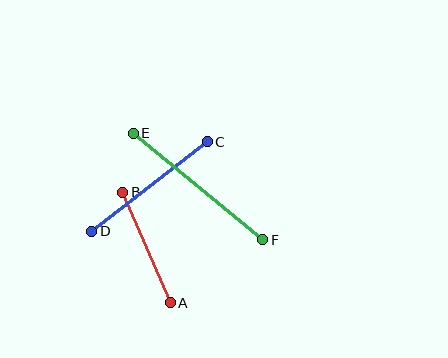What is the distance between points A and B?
The distance is approximately 121 pixels.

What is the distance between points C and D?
The distance is approximately 146 pixels.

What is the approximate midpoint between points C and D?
The midpoint is at approximately (150, 186) pixels.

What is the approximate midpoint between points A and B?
The midpoint is at approximately (147, 248) pixels.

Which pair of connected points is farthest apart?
Points E and F are farthest apart.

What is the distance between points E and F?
The distance is approximately 167 pixels.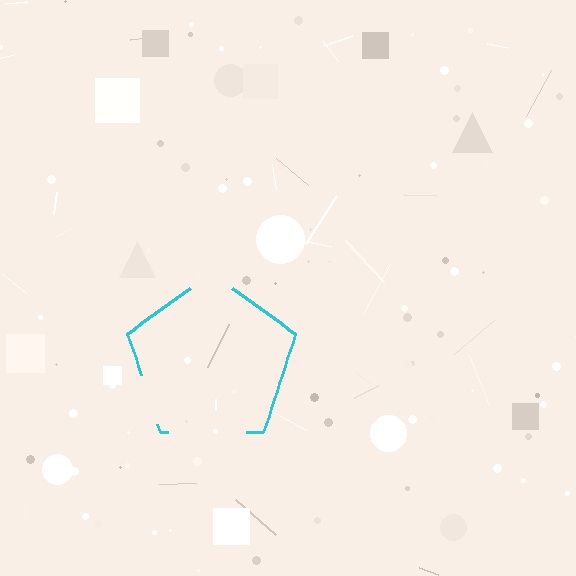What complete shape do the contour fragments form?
The contour fragments form a pentagon.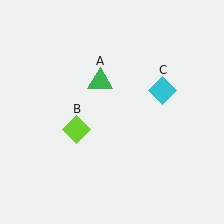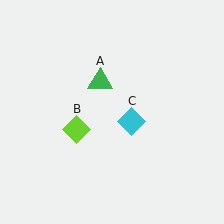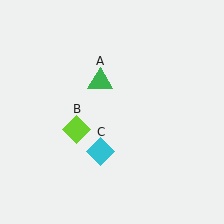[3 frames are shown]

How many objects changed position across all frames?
1 object changed position: cyan diamond (object C).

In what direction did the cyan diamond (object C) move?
The cyan diamond (object C) moved down and to the left.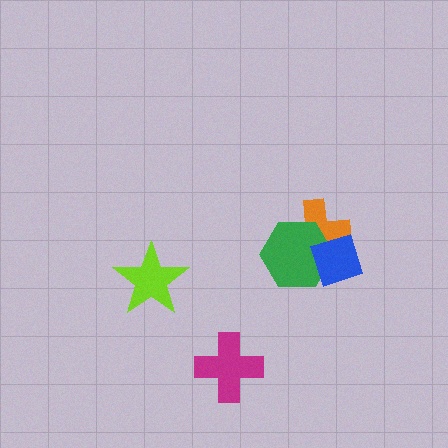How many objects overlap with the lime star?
0 objects overlap with the lime star.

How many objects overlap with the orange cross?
2 objects overlap with the orange cross.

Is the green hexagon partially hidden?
Yes, it is partially covered by another shape.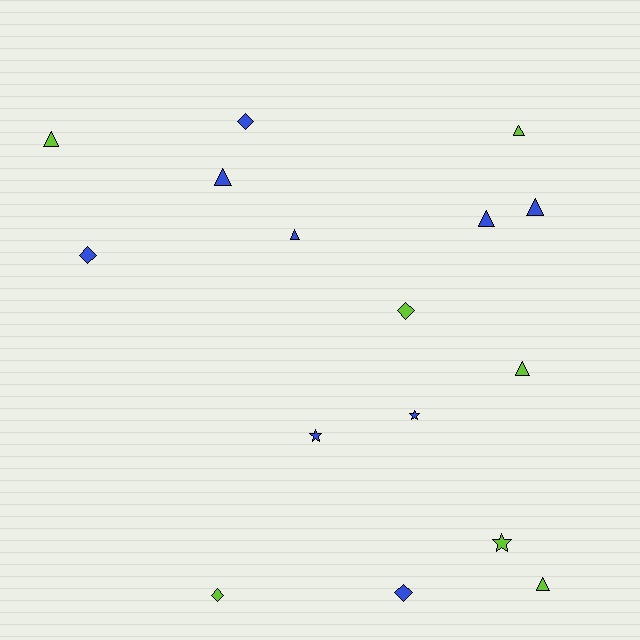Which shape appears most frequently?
Triangle, with 8 objects.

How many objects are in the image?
There are 16 objects.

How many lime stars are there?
There is 1 lime star.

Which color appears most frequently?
Blue, with 9 objects.